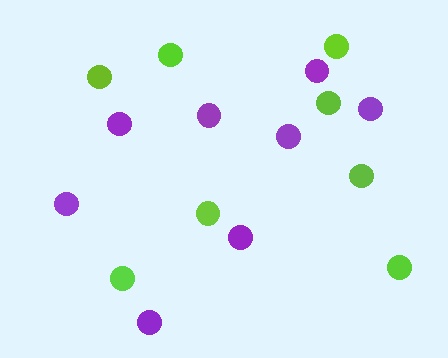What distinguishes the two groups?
There are 2 groups: one group of purple circles (8) and one group of lime circles (8).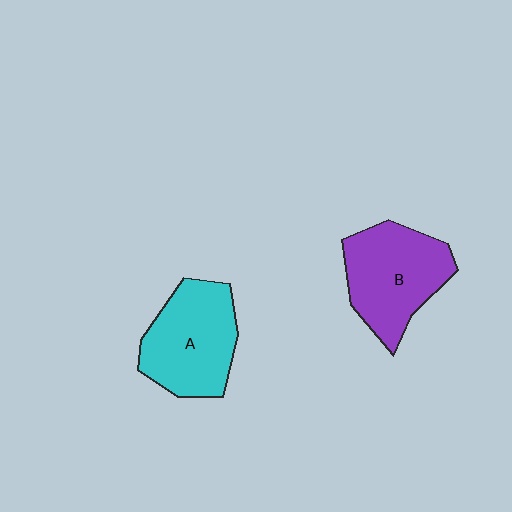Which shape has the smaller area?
Shape A (cyan).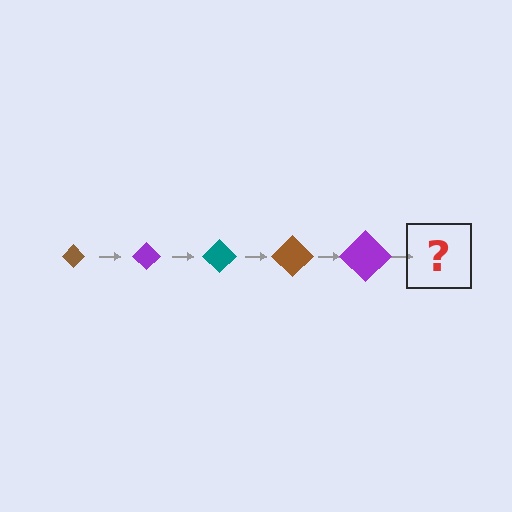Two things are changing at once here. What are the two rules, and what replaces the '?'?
The two rules are that the diamond grows larger each step and the color cycles through brown, purple, and teal. The '?' should be a teal diamond, larger than the previous one.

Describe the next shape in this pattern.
It should be a teal diamond, larger than the previous one.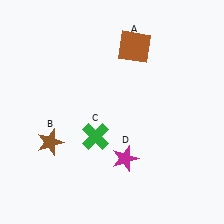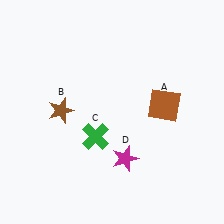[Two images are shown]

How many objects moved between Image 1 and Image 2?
2 objects moved between the two images.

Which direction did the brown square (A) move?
The brown square (A) moved down.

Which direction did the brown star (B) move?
The brown star (B) moved up.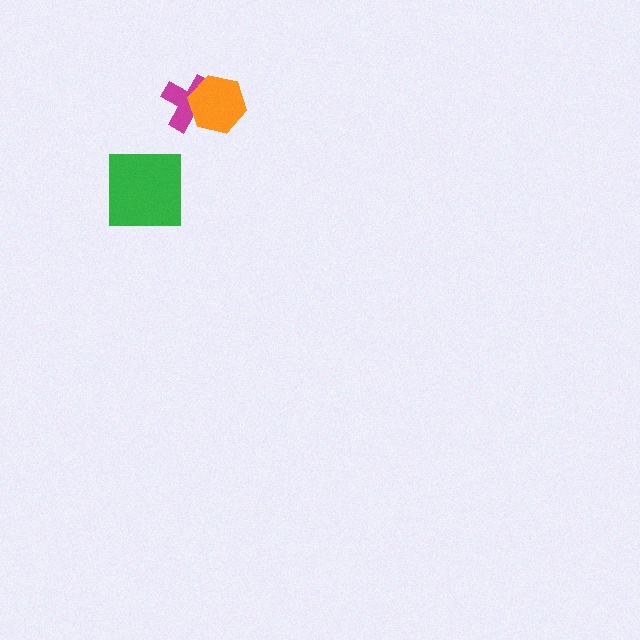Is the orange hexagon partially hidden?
No, no other shape covers it.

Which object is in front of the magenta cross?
The orange hexagon is in front of the magenta cross.